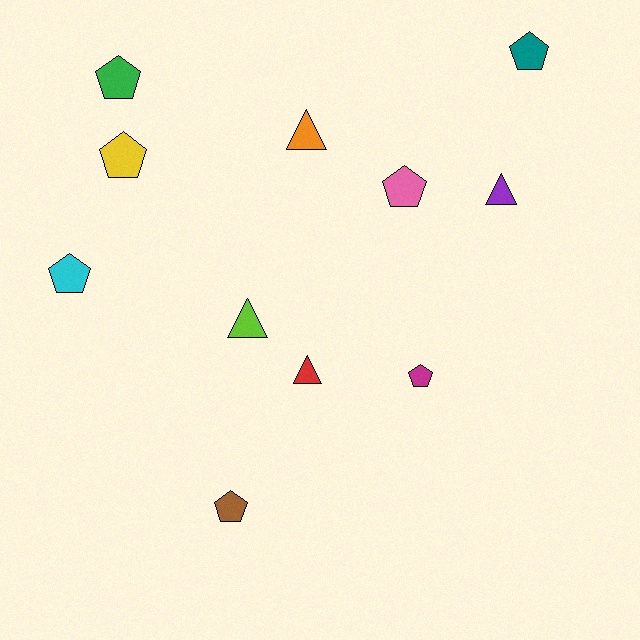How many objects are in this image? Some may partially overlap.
There are 11 objects.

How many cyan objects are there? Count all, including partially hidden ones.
There is 1 cyan object.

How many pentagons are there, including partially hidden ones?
There are 7 pentagons.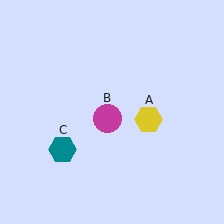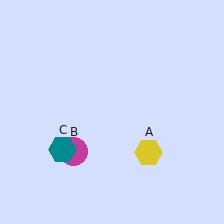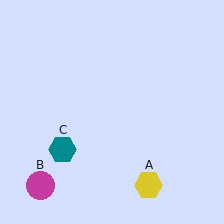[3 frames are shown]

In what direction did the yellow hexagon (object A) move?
The yellow hexagon (object A) moved down.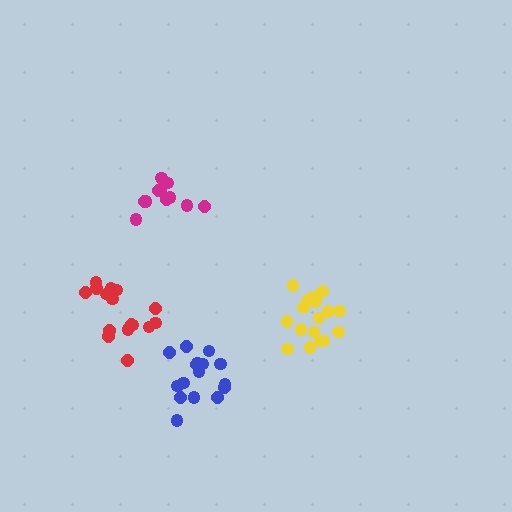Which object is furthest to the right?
The yellow cluster is rightmost.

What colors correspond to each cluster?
The clusters are colored: magenta, red, blue, yellow.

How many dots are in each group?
Group 1: 12 dots, Group 2: 16 dots, Group 3: 17 dots, Group 4: 17 dots (62 total).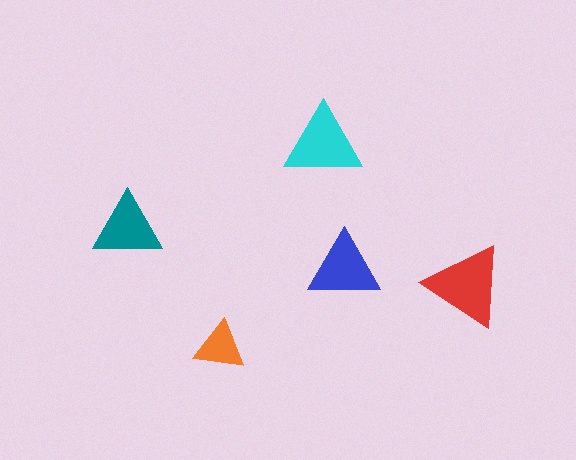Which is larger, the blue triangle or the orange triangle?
The blue one.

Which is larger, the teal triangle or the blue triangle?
The blue one.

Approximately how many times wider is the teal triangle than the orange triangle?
About 1.5 times wider.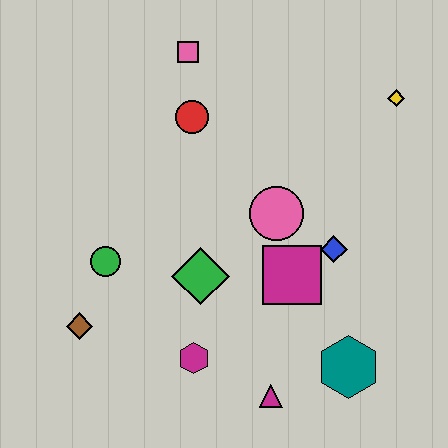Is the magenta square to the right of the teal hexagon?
No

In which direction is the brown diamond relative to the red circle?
The brown diamond is below the red circle.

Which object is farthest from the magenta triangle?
The pink square is farthest from the magenta triangle.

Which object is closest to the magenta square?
The blue diamond is closest to the magenta square.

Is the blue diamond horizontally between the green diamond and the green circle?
No